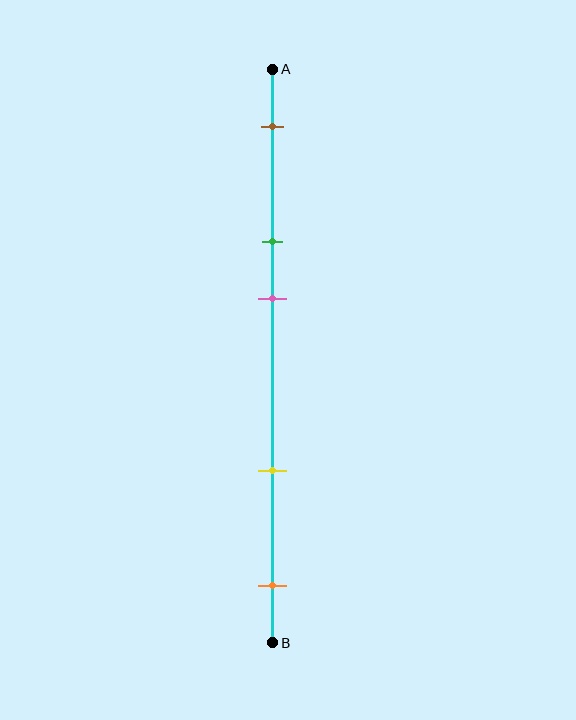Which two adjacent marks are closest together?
The green and pink marks are the closest adjacent pair.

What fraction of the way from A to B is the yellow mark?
The yellow mark is approximately 70% (0.7) of the way from A to B.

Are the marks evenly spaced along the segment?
No, the marks are not evenly spaced.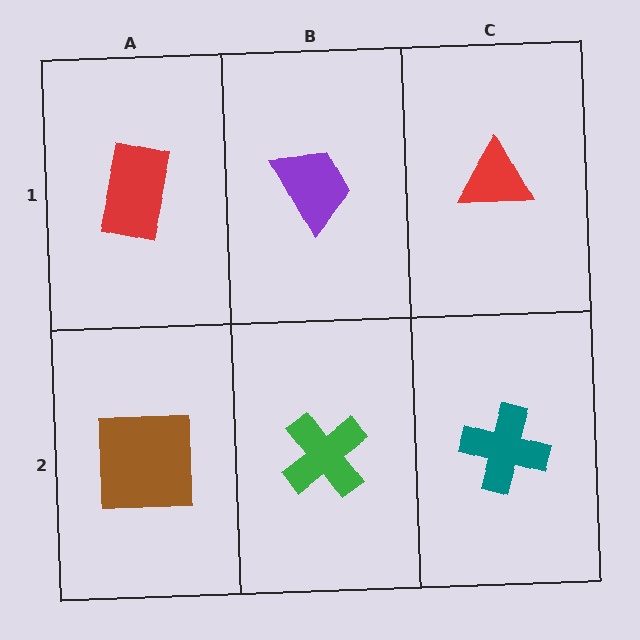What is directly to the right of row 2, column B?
A teal cross.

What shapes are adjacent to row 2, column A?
A red rectangle (row 1, column A), a green cross (row 2, column B).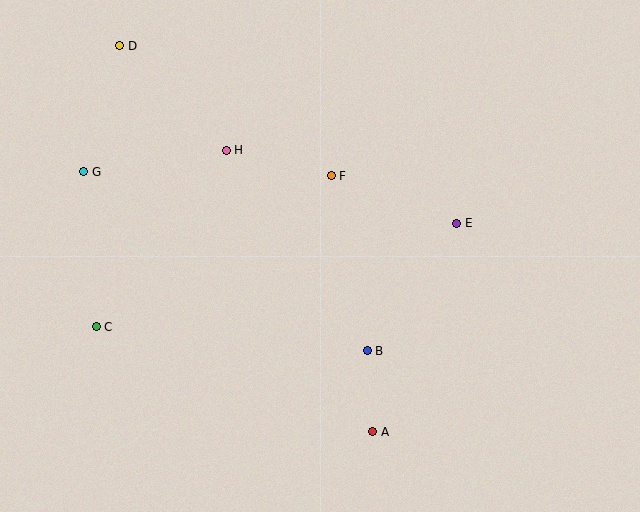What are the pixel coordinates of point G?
Point G is at (84, 172).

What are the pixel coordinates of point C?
Point C is at (96, 327).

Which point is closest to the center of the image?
Point F at (331, 176) is closest to the center.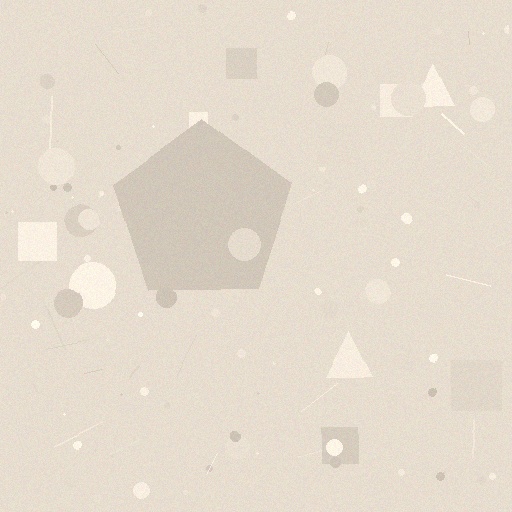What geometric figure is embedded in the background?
A pentagon is embedded in the background.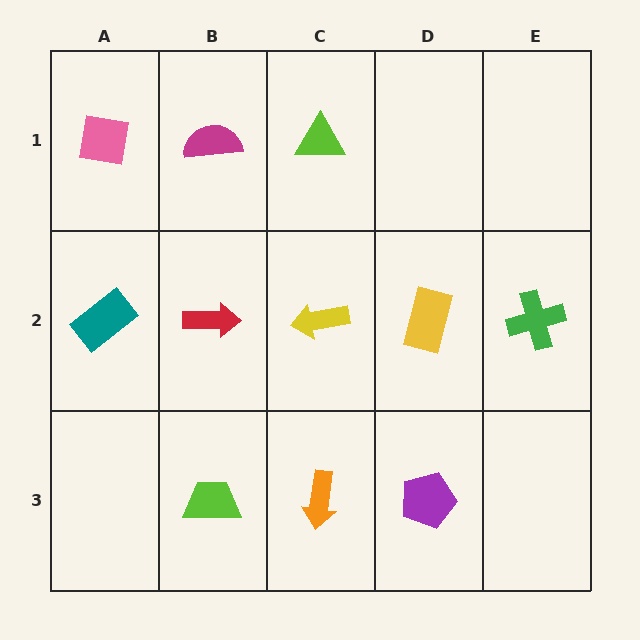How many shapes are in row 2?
5 shapes.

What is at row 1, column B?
A magenta semicircle.